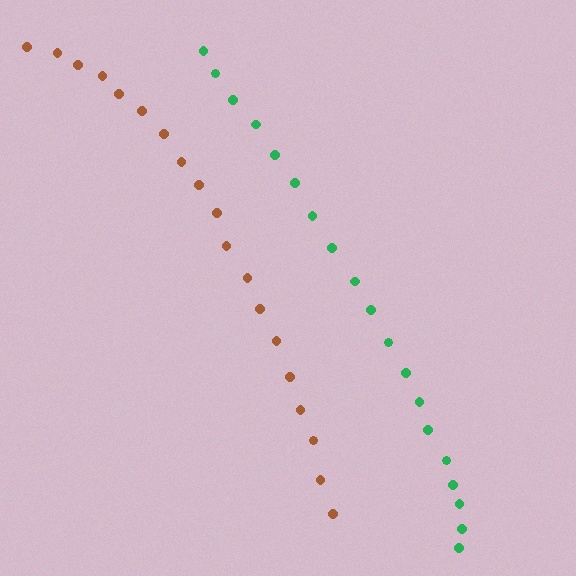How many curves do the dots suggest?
There are 2 distinct paths.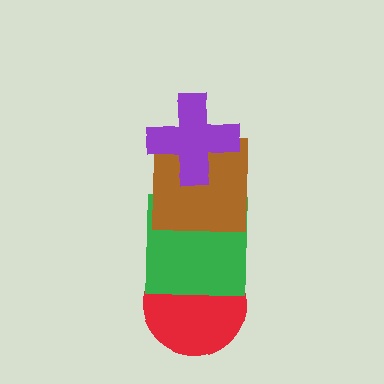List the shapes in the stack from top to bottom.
From top to bottom: the purple cross, the brown square, the green square, the red circle.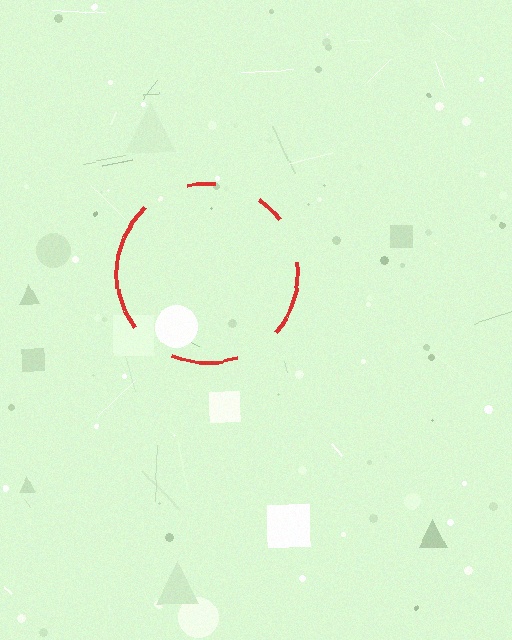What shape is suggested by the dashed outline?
The dashed outline suggests a circle.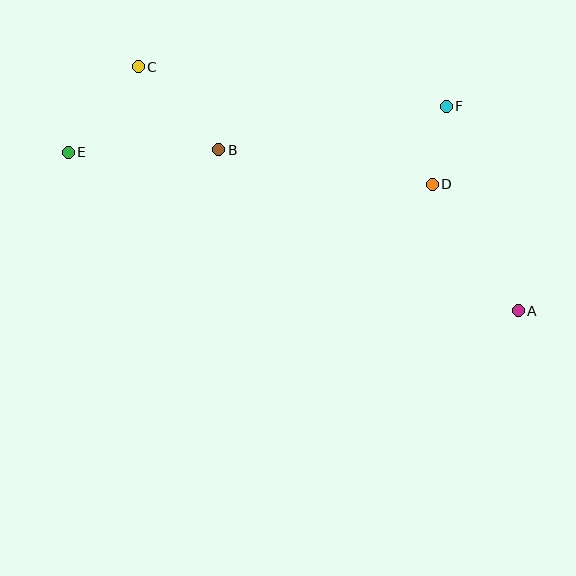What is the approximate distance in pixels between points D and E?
The distance between D and E is approximately 366 pixels.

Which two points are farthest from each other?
Points A and E are farthest from each other.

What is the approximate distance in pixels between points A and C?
The distance between A and C is approximately 452 pixels.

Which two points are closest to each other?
Points D and F are closest to each other.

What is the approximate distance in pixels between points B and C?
The distance between B and C is approximately 116 pixels.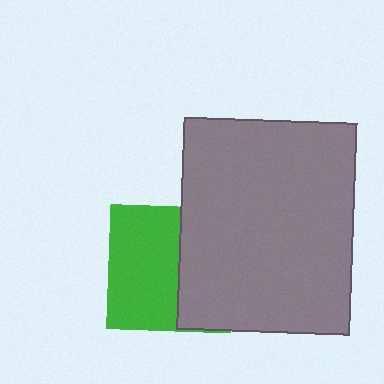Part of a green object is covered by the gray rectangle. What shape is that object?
It is a square.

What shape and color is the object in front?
The object in front is a gray rectangle.